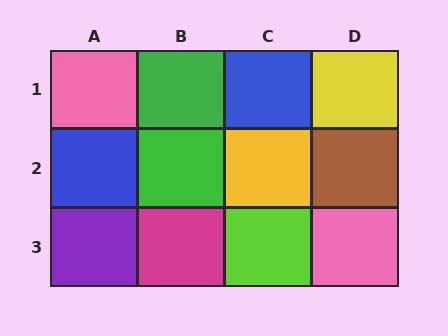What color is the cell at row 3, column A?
Purple.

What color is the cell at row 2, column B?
Green.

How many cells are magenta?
1 cell is magenta.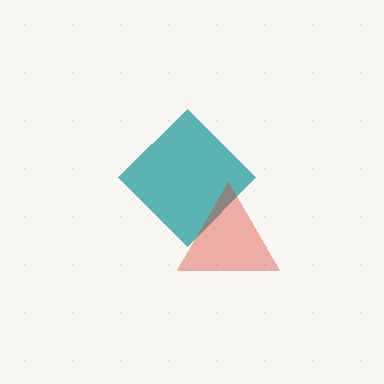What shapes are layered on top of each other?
The layered shapes are: a teal diamond, a red triangle.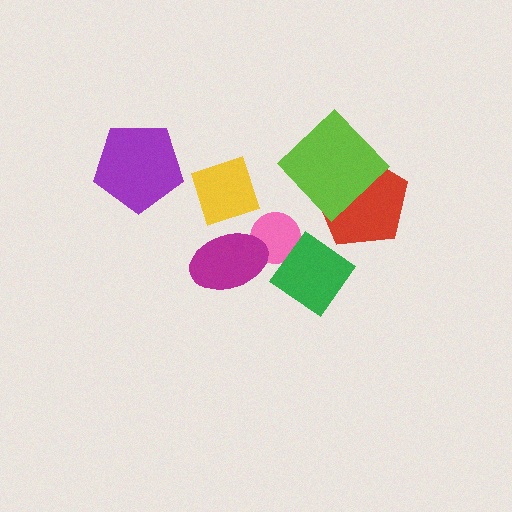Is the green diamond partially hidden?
No, no other shape covers it.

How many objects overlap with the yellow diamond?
1 object overlaps with the yellow diamond.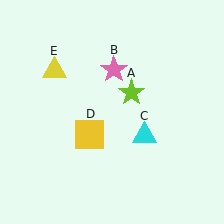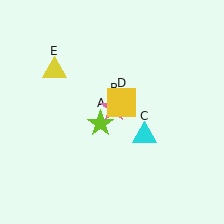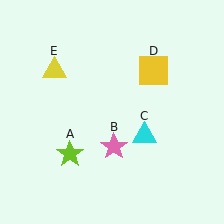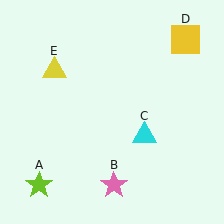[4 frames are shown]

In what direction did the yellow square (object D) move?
The yellow square (object D) moved up and to the right.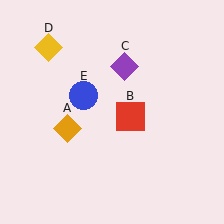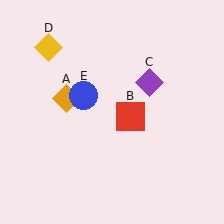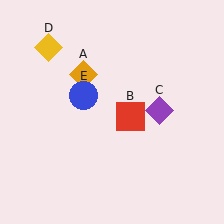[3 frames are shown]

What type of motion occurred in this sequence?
The orange diamond (object A), purple diamond (object C) rotated clockwise around the center of the scene.